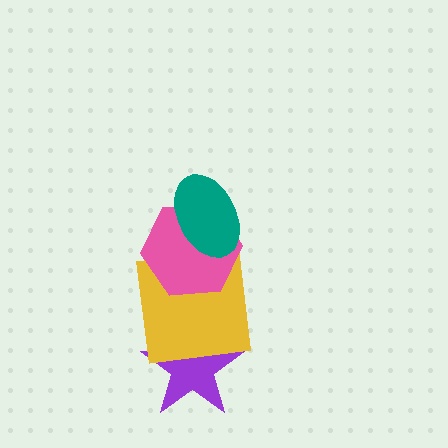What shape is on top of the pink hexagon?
The teal ellipse is on top of the pink hexagon.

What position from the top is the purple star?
The purple star is 4th from the top.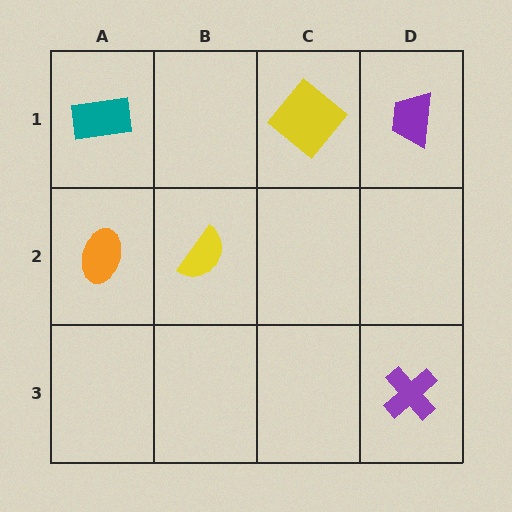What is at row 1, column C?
A yellow diamond.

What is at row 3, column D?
A purple cross.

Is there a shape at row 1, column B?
No, that cell is empty.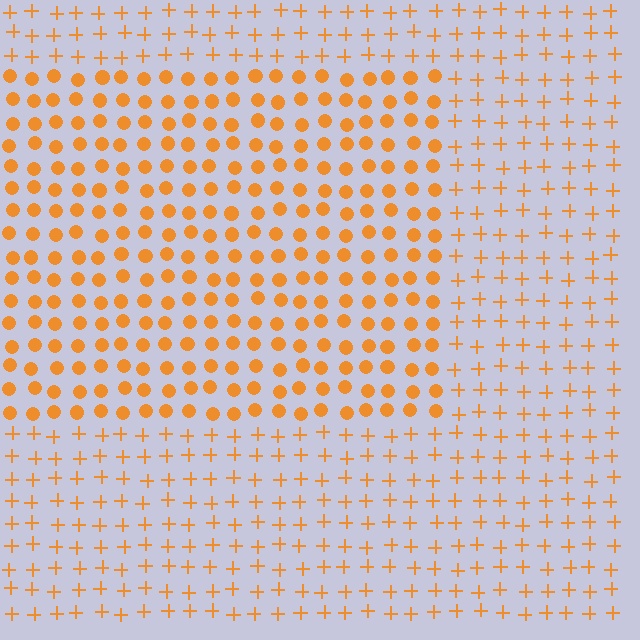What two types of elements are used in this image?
The image uses circles inside the rectangle region and plus signs outside it.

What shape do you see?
I see a rectangle.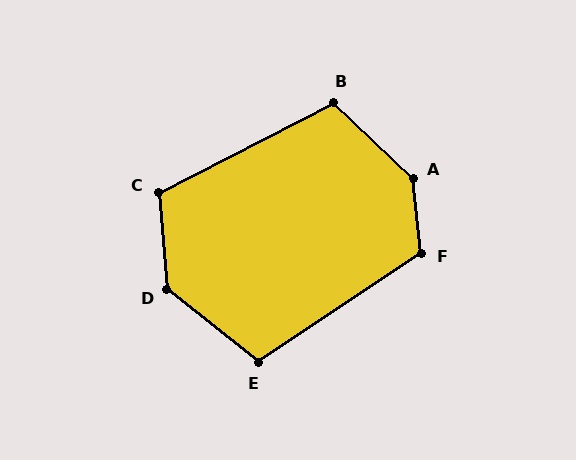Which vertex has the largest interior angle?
A, at approximately 140 degrees.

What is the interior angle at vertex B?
Approximately 109 degrees (obtuse).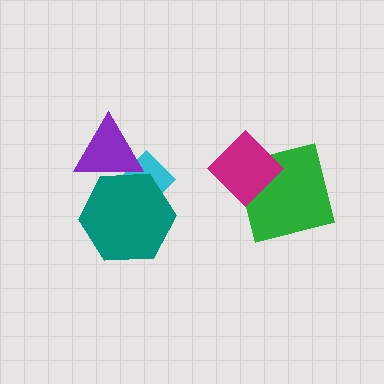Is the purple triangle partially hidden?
Yes, it is partially covered by another shape.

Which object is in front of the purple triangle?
The teal hexagon is in front of the purple triangle.